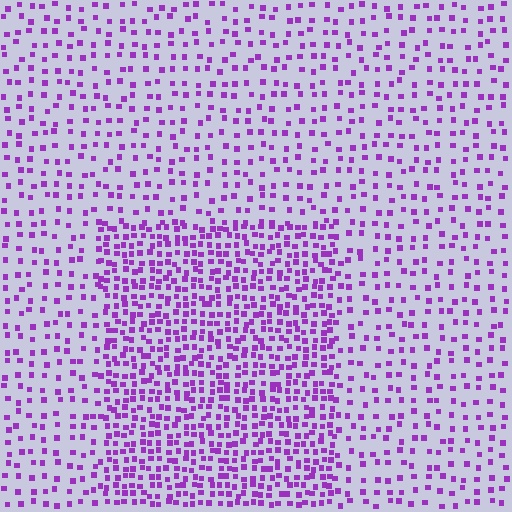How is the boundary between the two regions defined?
The boundary is defined by a change in element density (approximately 2.2x ratio). All elements are the same color, size, and shape.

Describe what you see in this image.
The image contains small purple elements arranged at two different densities. A rectangle-shaped region is visible where the elements are more densely packed than the surrounding area.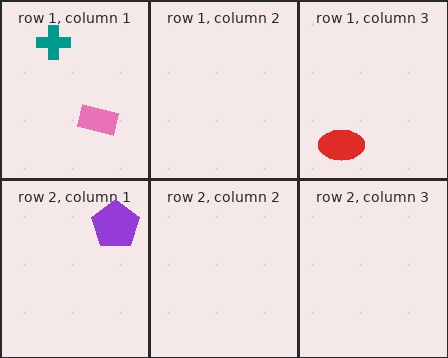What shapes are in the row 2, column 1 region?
The purple pentagon.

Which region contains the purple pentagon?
The row 2, column 1 region.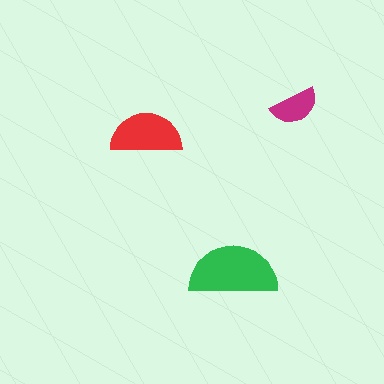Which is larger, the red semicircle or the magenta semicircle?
The red one.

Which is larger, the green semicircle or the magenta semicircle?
The green one.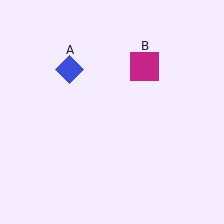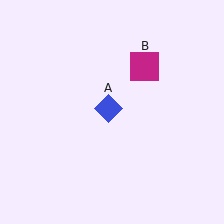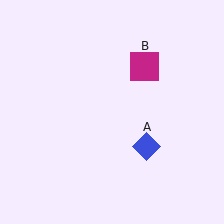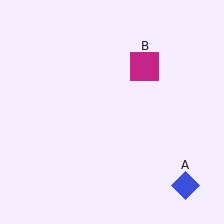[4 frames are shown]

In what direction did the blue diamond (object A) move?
The blue diamond (object A) moved down and to the right.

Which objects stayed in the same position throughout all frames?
Magenta square (object B) remained stationary.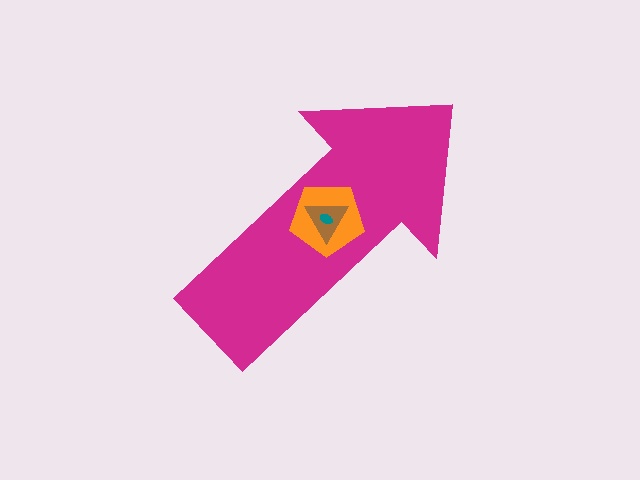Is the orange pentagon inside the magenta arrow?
Yes.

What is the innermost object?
The teal ellipse.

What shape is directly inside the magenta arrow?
The orange pentagon.